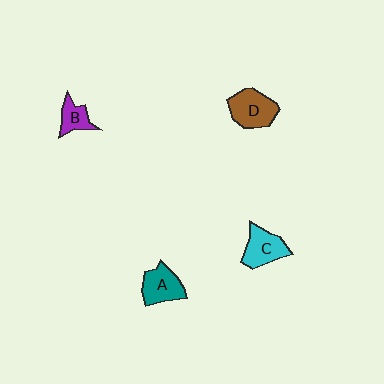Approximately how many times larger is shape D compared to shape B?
Approximately 1.8 times.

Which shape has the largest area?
Shape D (brown).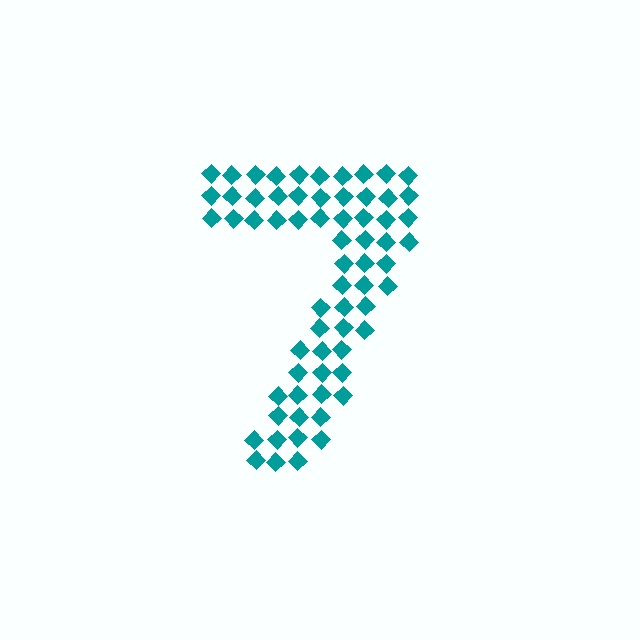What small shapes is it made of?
It is made of small diamonds.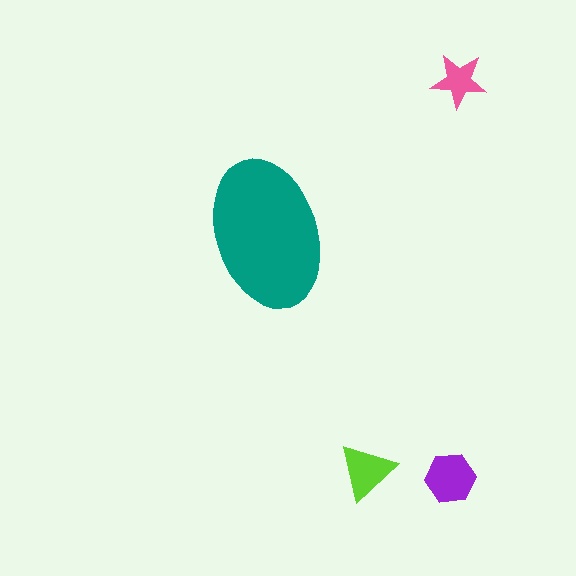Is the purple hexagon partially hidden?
No, the purple hexagon is fully visible.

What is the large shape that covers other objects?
A teal ellipse.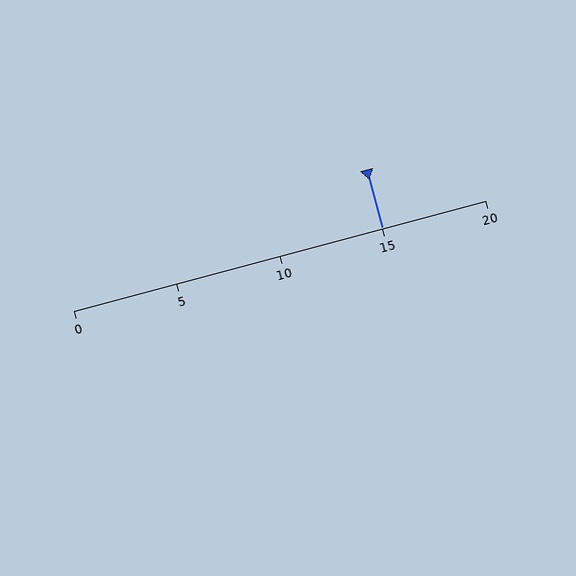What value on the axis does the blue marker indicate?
The marker indicates approximately 15.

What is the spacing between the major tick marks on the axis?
The major ticks are spaced 5 apart.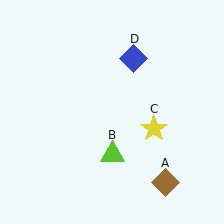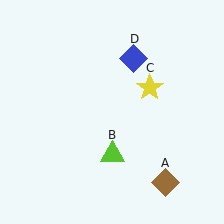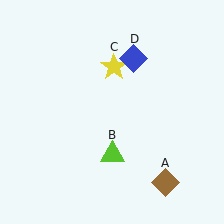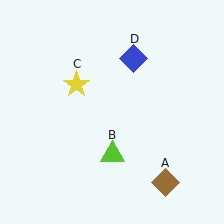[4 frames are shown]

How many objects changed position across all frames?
1 object changed position: yellow star (object C).